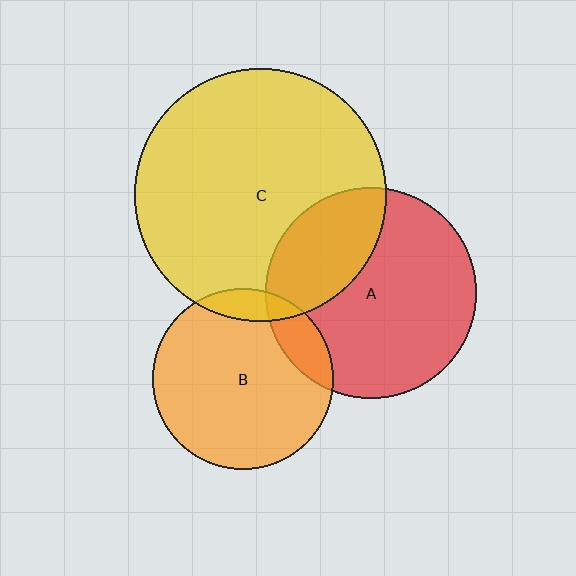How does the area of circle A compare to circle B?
Approximately 1.4 times.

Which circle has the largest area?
Circle C (yellow).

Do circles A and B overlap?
Yes.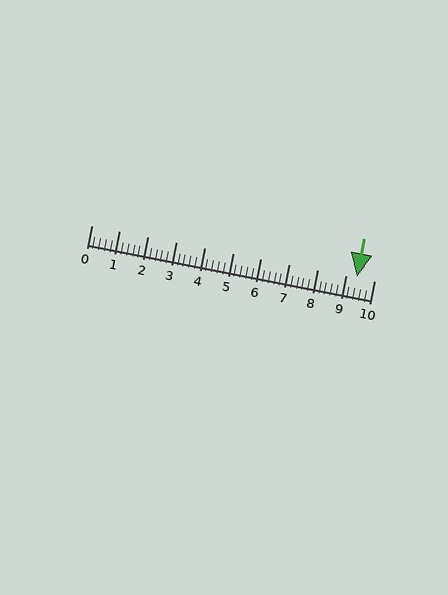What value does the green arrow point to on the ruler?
The green arrow points to approximately 9.4.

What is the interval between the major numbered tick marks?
The major tick marks are spaced 1 units apart.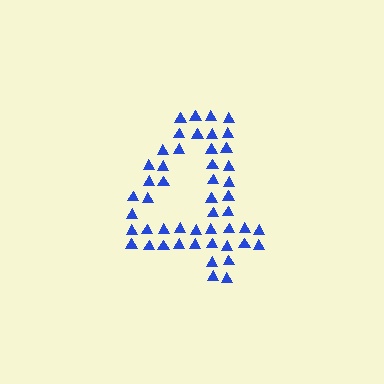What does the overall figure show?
The overall figure shows the digit 4.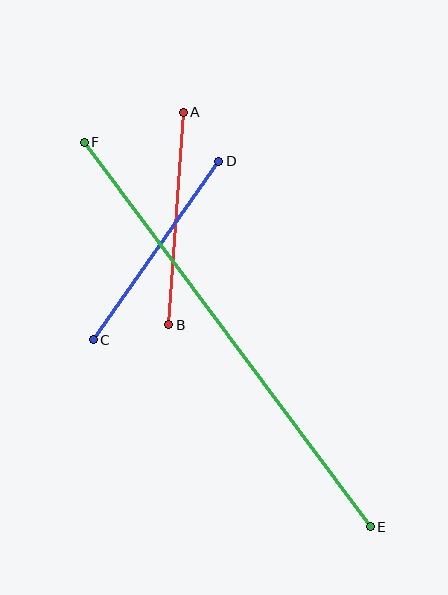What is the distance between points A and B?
The distance is approximately 213 pixels.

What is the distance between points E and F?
The distance is approximately 479 pixels.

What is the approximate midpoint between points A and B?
The midpoint is at approximately (176, 219) pixels.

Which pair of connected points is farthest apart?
Points E and F are farthest apart.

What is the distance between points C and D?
The distance is approximately 219 pixels.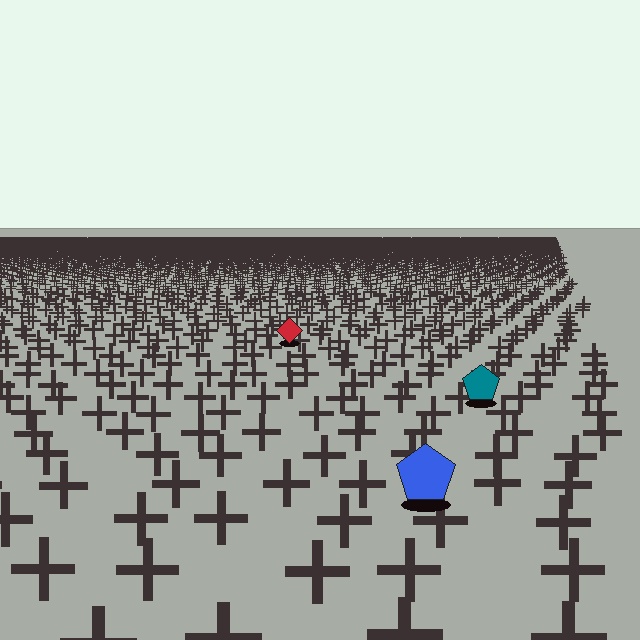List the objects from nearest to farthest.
From nearest to farthest: the blue pentagon, the teal pentagon, the red diamond.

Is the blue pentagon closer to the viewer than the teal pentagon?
Yes. The blue pentagon is closer — you can tell from the texture gradient: the ground texture is coarser near it.